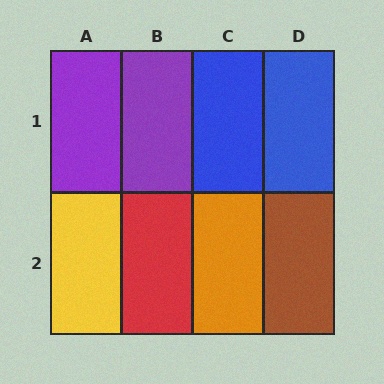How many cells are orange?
1 cell is orange.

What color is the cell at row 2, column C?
Orange.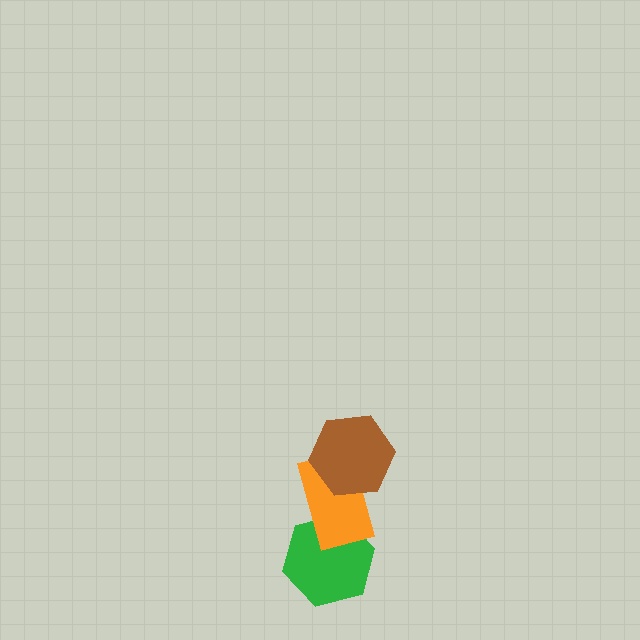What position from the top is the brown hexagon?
The brown hexagon is 1st from the top.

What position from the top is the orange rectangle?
The orange rectangle is 2nd from the top.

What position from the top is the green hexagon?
The green hexagon is 3rd from the top.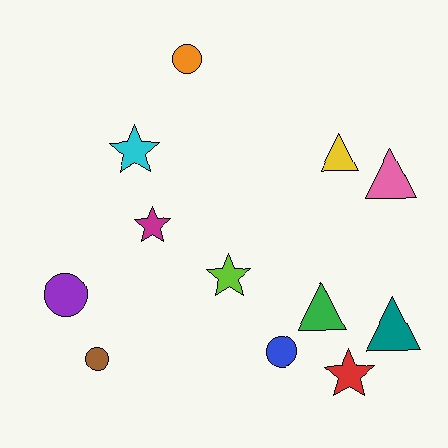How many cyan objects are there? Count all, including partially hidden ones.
There is 1 cyan object.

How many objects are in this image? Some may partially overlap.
There are 12 objects.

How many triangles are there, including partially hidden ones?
There are 4 triangles.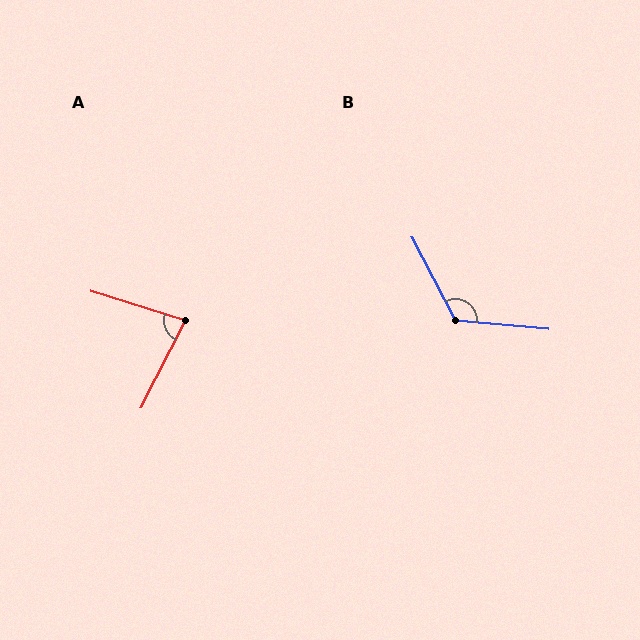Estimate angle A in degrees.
Approximately 80 degrees.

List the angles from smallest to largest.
A (80°), B (122°).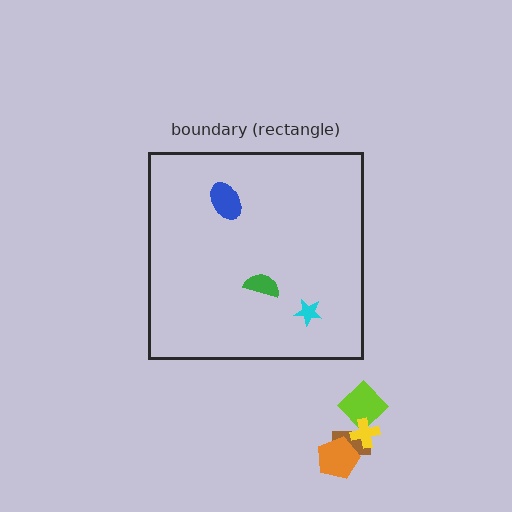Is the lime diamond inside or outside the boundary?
Outside.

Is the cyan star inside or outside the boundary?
Inside.